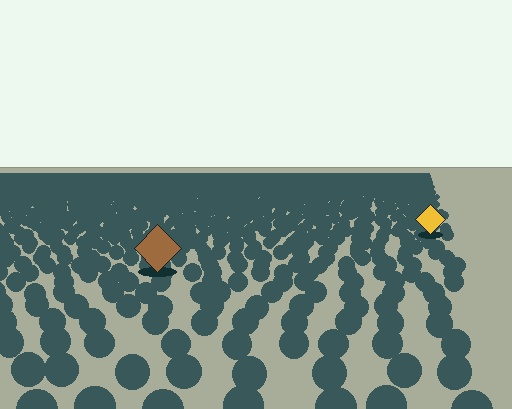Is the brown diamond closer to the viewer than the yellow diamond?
Yes. The brown diamond is closer — you can tell from the texture gradient: the ground texture is coarser near it.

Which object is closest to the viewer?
The brown diamond is closest. The texture marks near it are larger and more spread out.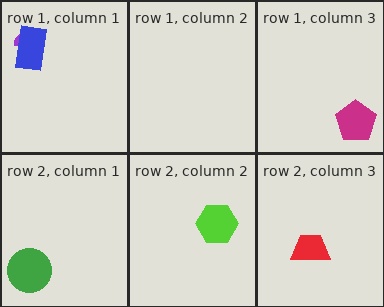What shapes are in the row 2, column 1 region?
The green circle.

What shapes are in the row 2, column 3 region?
The red trapezoid.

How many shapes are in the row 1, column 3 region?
1.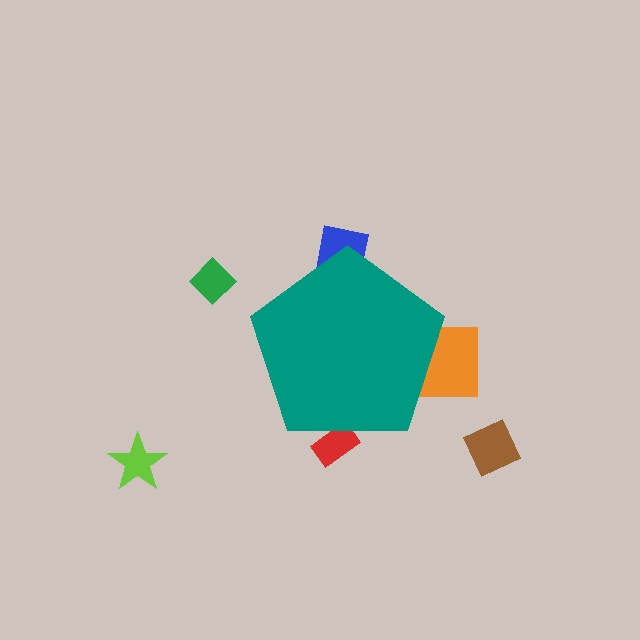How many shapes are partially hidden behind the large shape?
3 shapes are partially hidden.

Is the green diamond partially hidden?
No, the green diamond is fully visible.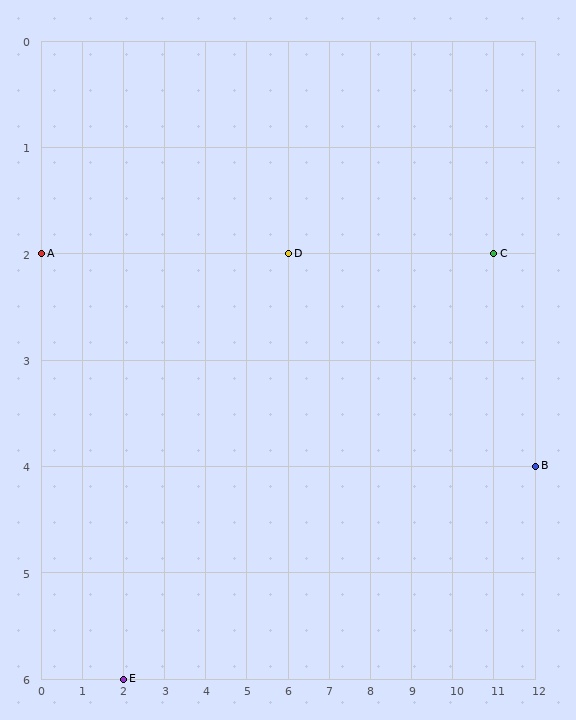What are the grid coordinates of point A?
Point A is at grid coordinates (0, 2).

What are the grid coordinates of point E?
Point E is at grid coordinates (2, 6).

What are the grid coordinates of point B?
Point B is at grid coordinates (12, 4).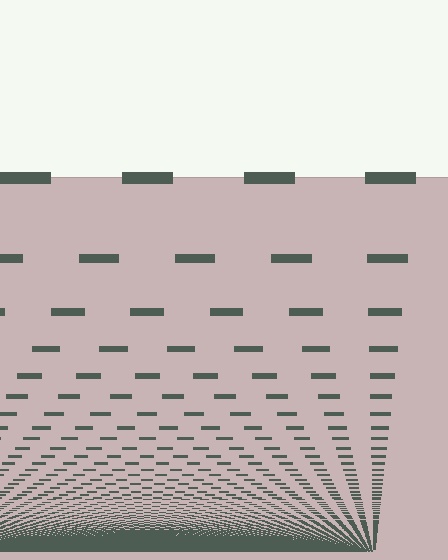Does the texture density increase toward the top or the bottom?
Density increases toward the bottom.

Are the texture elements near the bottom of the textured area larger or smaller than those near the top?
Smaller. The gradient is inverted — elements near the bottom are smaller and denser.